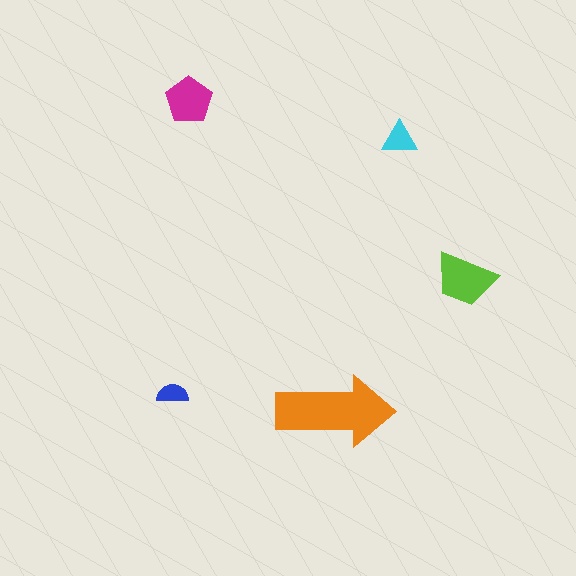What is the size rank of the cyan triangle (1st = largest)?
4th.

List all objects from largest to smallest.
The orange arrow, the lime trapezoid, the magenta pentagon, the cyan triangle, the blue semicircle.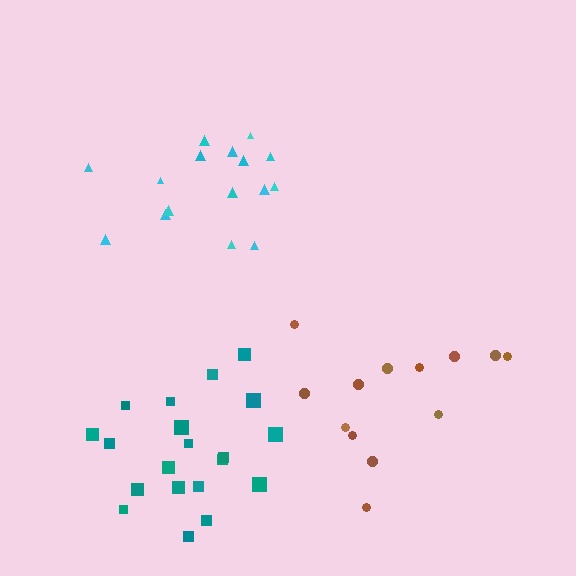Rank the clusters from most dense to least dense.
teal, brown, cyan.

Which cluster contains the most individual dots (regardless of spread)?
Teal (20).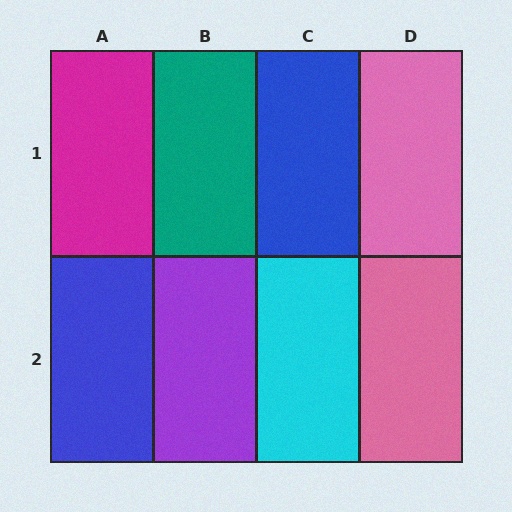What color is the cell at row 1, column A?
Magenta.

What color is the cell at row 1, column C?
Blue.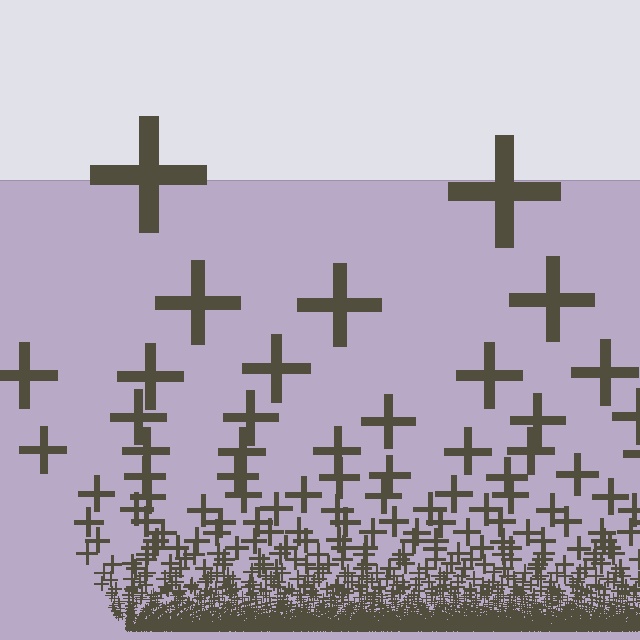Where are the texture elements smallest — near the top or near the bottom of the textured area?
Near the bottom.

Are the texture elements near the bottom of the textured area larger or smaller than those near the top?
Smaller. The gradient is inverted — elements near the bottom are smaller and denser.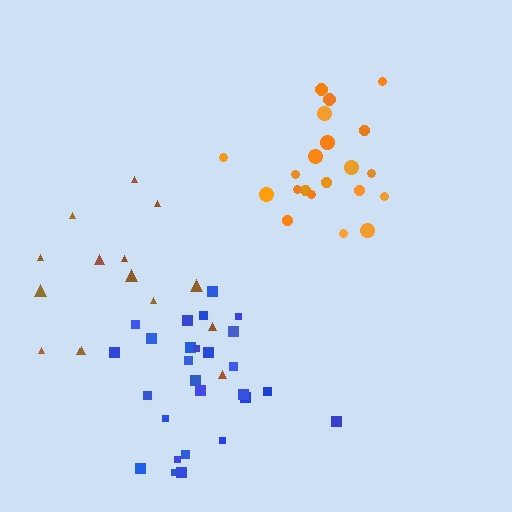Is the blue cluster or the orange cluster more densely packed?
Orange.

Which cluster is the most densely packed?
Orange.